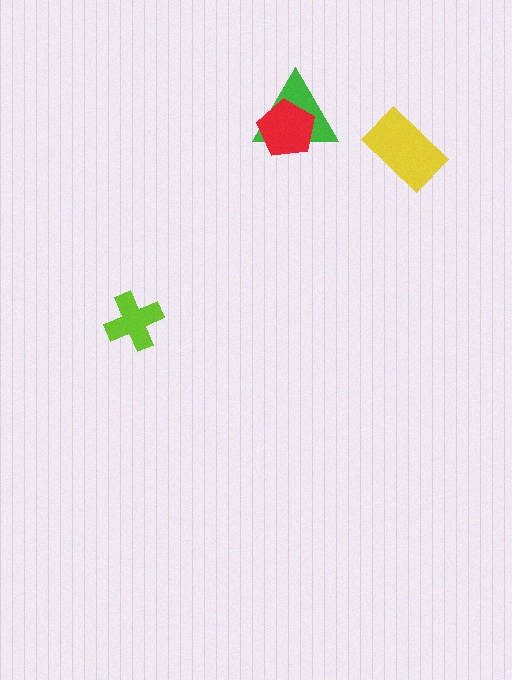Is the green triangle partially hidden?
Yes, it is partially covered by another shape.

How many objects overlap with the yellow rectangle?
0 objects overlap with the yellow rectangle.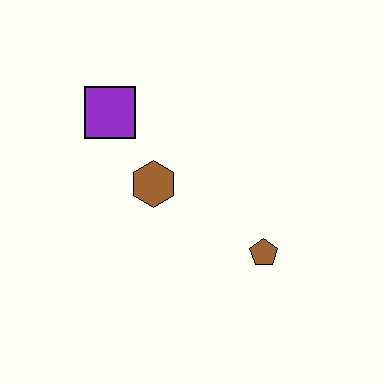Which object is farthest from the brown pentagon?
The purple square is farthest from the brown pentagon.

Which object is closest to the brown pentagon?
The brown hexagon is closest to the brown pentagon.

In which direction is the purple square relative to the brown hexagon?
The purple square is above the brown hexagon.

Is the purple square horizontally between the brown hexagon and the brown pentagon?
No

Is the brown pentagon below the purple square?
Yes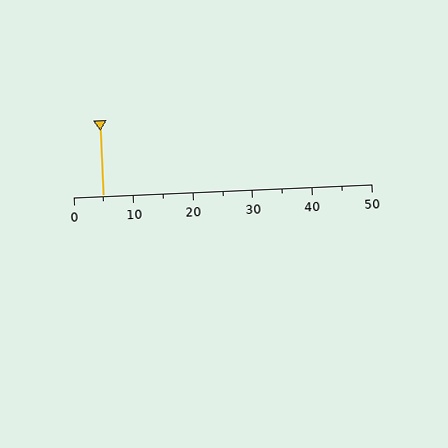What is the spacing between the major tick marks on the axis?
The major ticks are spaced 10 apart.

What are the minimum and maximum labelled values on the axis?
The axis runs from 0 to 50.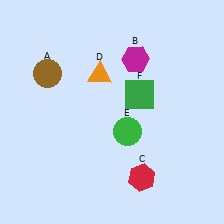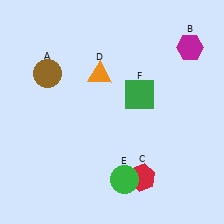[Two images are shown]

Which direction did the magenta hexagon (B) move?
The magenta hexagon (B) moved right.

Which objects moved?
The objects that moved are: the magenta hexagon (B), the green circle (E).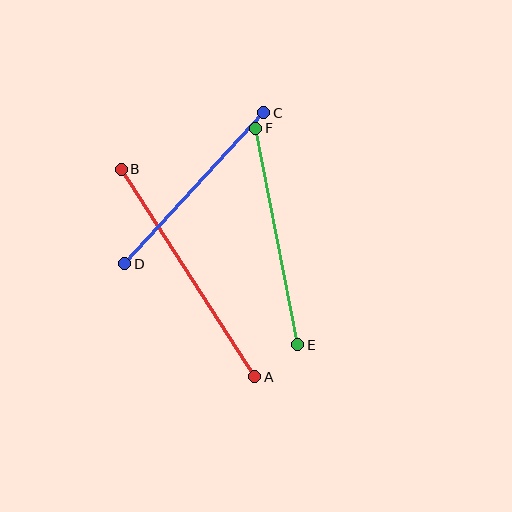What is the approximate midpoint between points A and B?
The midpoint is at approximately (188, 273) pixels.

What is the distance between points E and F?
The distance is approximately 221 pixels.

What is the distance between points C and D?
The distance is approximately 205 pixels.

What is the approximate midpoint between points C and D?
The midpoint is at approximately (194, 188) pixels.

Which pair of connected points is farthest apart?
Points A and B are farthest apart.